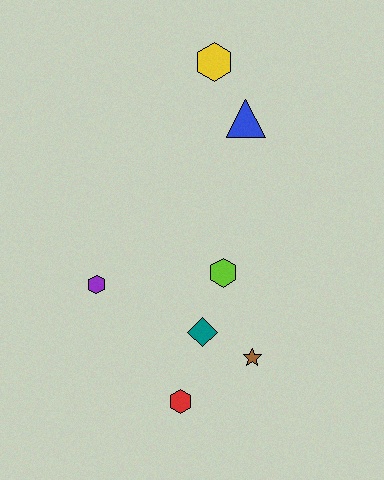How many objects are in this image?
There are 7 objects.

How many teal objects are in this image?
There is 1 teal object.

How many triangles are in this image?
There is 1 triangle.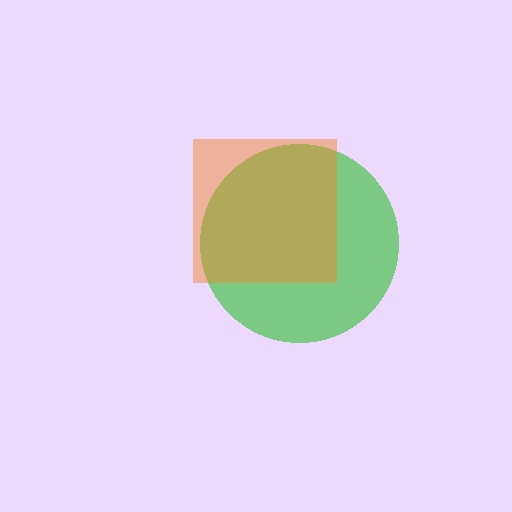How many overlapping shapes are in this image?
There are 2 overlapping shapes in the image.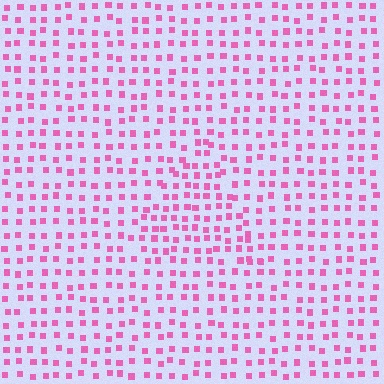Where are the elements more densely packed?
The elements are more densely packed inside the triangle boundary.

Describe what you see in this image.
The image contains small pink elements arranged at two different densities. A triangle-shaped region is visible where the elements are more densely packed than the surrounding area.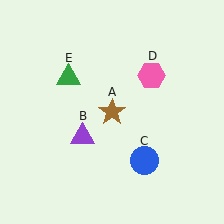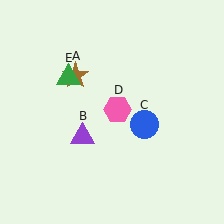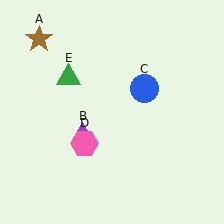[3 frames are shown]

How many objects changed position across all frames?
3 objects changed position: brown star (object A), blue circle (object C), pink hexagon (object D).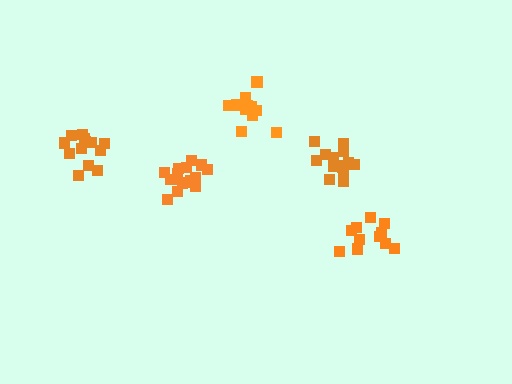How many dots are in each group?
Group 1: 13 dots, Group 2: 15 dots, Group 3: 16 dots, Group 4: 12 dots, Group 5: 12 dots (68 total).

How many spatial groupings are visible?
There are 5 spatial groupings.